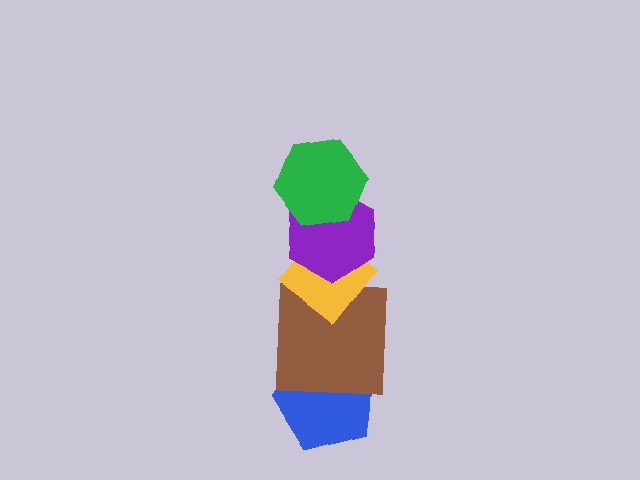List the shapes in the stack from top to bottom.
From top to bottom: the green hexagon, the purple hexagon, the yellow diamond, the brown square, the blue pentagon.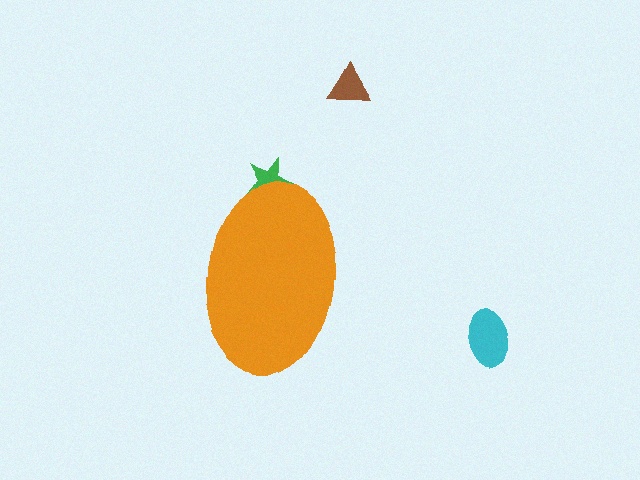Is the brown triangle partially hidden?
No, the brown triangle is fully visible.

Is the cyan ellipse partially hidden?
No, the cyan ellipse is fully visible.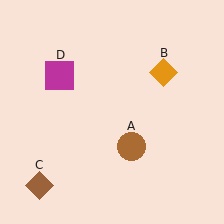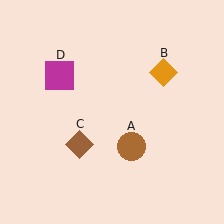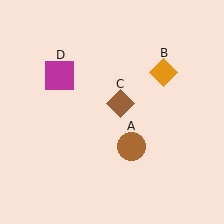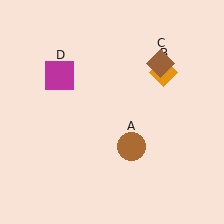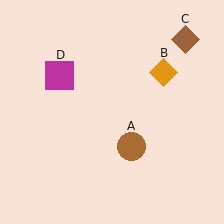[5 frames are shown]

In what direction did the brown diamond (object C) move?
The brown diamond (object C) moved up and to the right.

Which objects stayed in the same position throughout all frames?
Brown circle (object A) and orange diamond (object B) and magenta square (object D) remained stationary.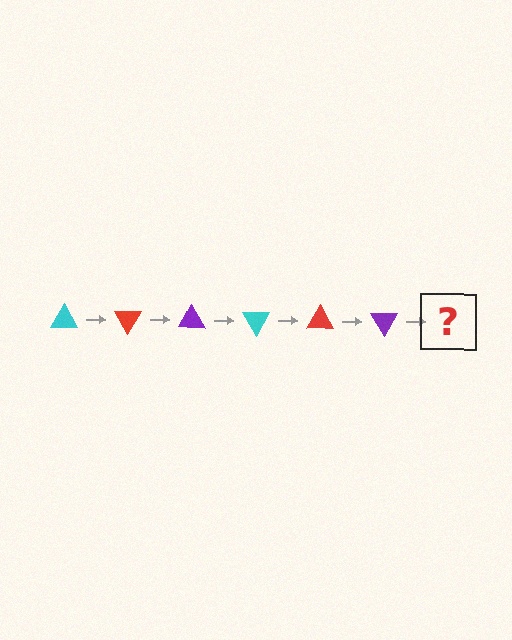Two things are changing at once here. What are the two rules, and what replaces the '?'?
The two rules are that it rotates 60 degrees each step and the color cycles through cyan, red, and purple. The '?' should be a cyan triangle, rotated 360 degrees from the start.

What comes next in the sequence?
The next element should be a cyan triangle, rotated 360 degrees from the start.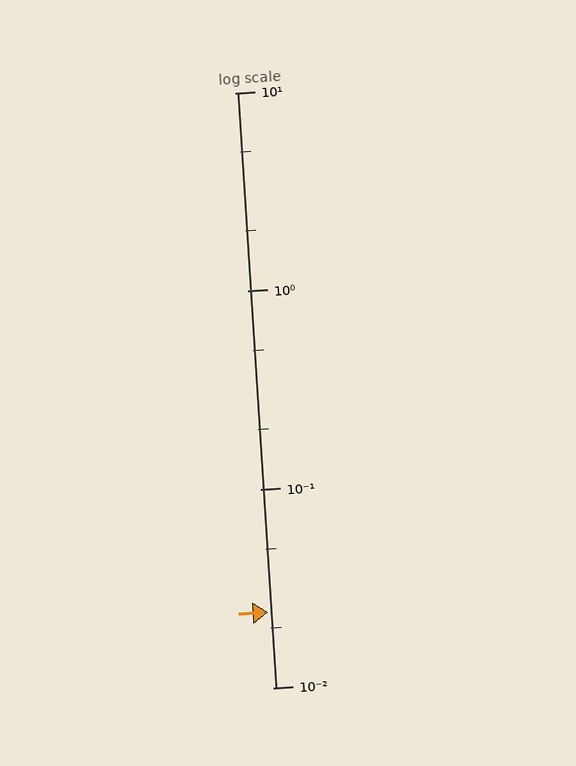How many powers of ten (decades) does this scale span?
The scale spans 3 decades, from 0.01 to 10.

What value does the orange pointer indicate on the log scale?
The pointer indicates approximately 0.024.